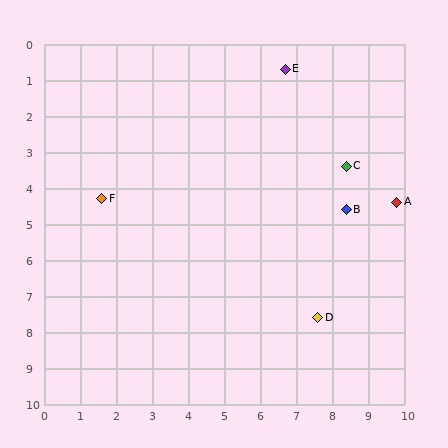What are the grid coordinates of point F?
Point F is at approximately (1.6, 4.3).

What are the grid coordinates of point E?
Point E is at approximately (6.7, 0.7).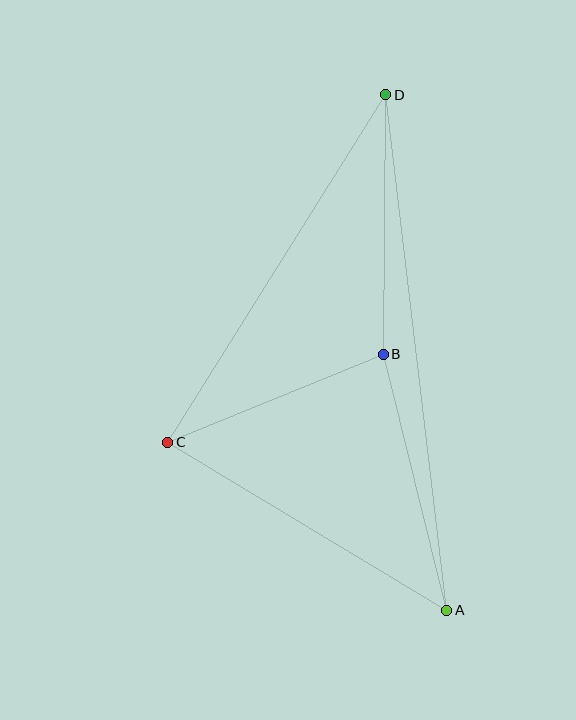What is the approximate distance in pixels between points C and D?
The distance between C and D is approximately 410 pixels.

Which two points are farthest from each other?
Points A and D are farthest from each other.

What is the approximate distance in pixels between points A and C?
The distance between A and C is approximately 326 pixels.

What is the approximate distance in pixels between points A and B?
The distance between A and B is approximately 264 pixels.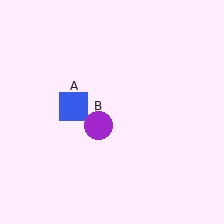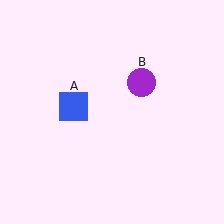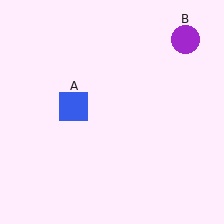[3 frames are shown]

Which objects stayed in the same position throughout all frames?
Blue square (object A) remained stationary.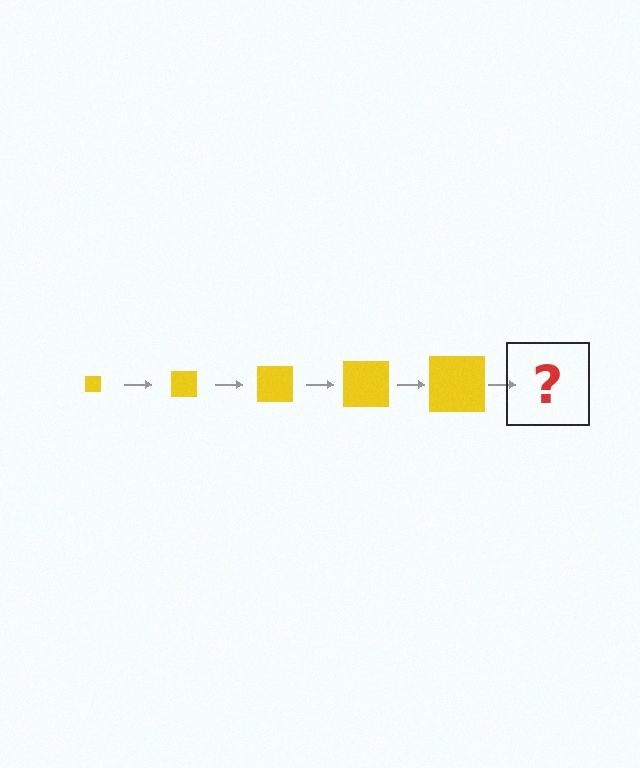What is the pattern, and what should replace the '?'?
The pattern is that the square gets progressively larger each step. The '?' should be a yellow square, larger than the previous one.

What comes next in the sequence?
The next element should be a yellow square, larger than the previous one.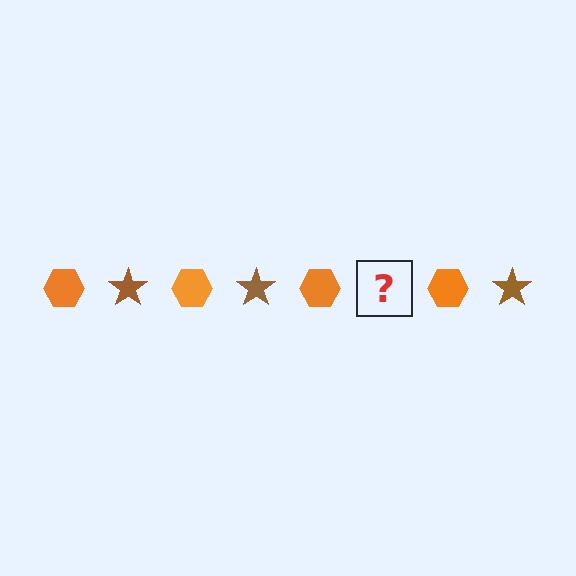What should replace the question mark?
The question mark should be replaced with a brown star.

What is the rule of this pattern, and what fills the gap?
The rule is that the pattern alternates between orange hexagon and brown star. The gap should be filled with a brown star.